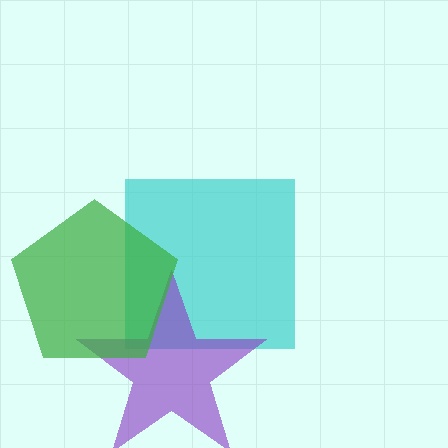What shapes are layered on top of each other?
The layered shapes are: a cyan square, a purple star, a green pentagon.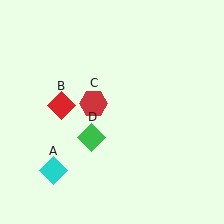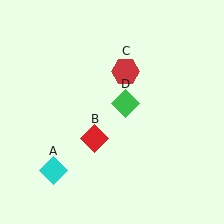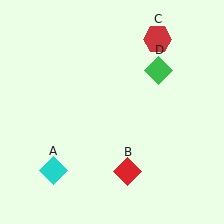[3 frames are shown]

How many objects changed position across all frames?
3 objects changed position: red diamond (object B), red hexagon (object C), green diamond (object D).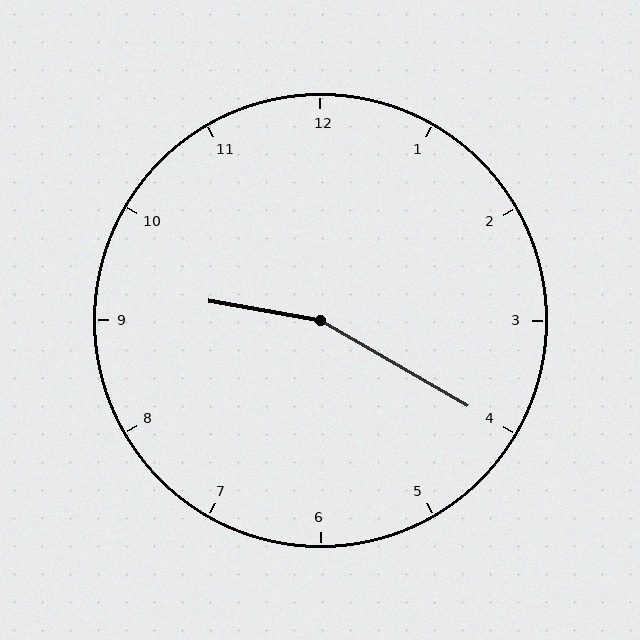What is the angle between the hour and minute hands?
Approximately 160 degrees.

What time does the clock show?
9:20.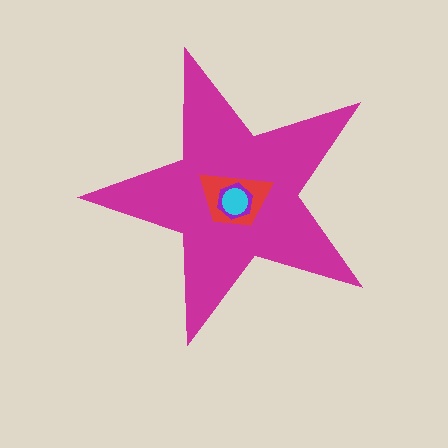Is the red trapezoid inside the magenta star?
Yes.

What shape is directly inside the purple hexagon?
The cyan circle.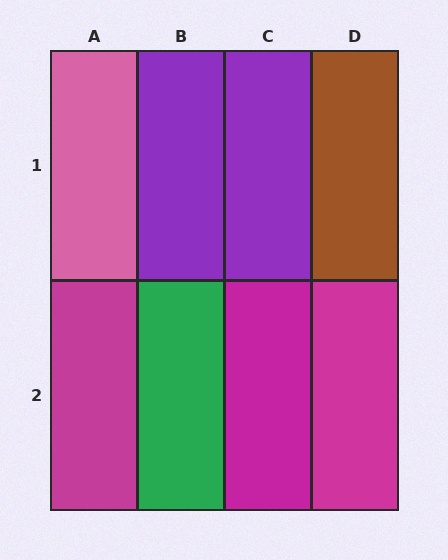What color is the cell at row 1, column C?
Purple.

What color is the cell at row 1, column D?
Brown.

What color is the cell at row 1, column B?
Purple.